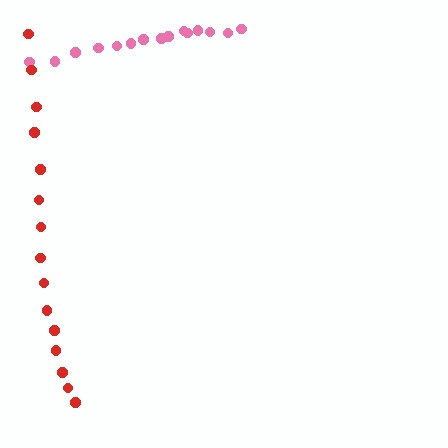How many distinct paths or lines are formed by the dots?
There are 2 distinct paths.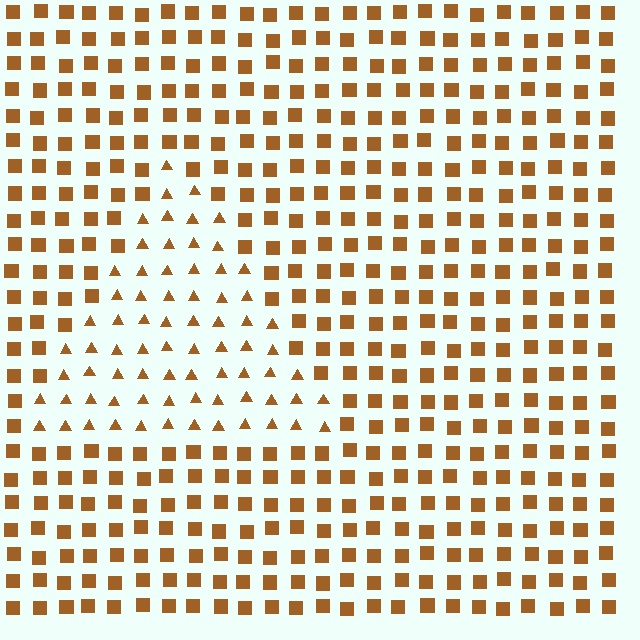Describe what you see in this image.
The image is filled with small brown elements arranged in a uniform grid. A triangle-shaped region contains triangles, while the surrounding area contains squares. The boundary is defined purely by the change in element shape.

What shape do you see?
I see a triangle.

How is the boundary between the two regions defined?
The boundary is defined by a change in element shape: triangles inside vs. squares outside. All elements share the same color and spacing.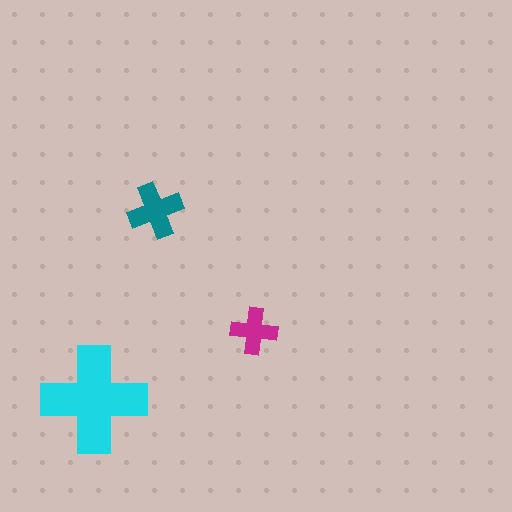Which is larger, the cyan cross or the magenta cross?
The cyan one.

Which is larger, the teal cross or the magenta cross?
The teal one.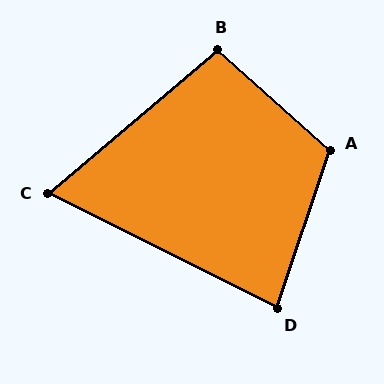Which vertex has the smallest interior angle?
C, at approximately 67 degrees.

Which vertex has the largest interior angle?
A, at approximately 113 degrees.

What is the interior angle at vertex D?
Approximately 82 degrees (acute).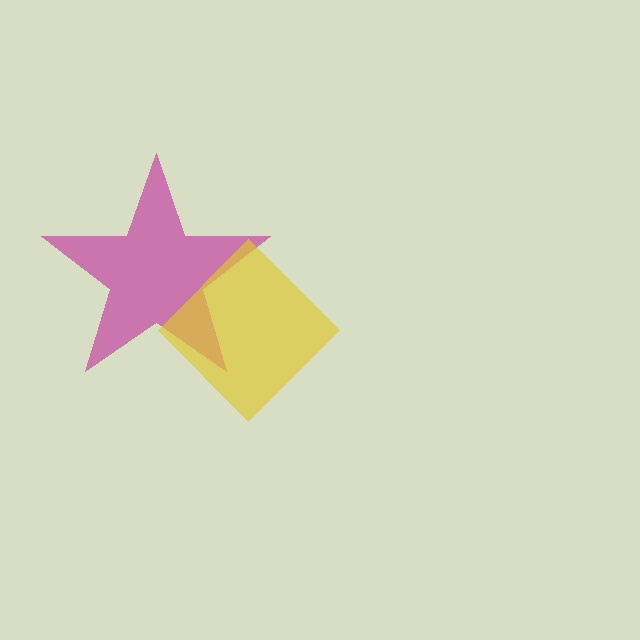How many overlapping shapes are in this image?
There are 2 overlapping shapes in the image.